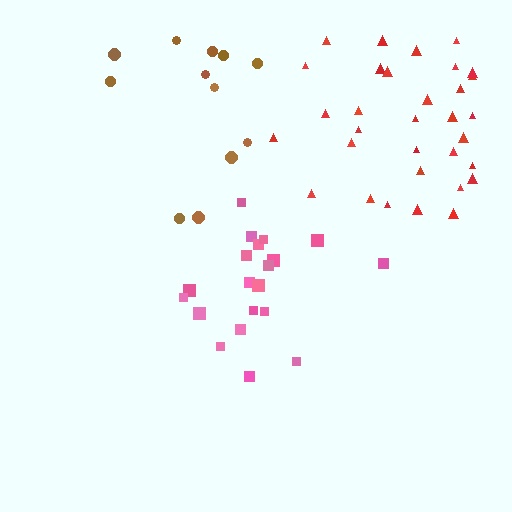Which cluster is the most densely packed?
Pink.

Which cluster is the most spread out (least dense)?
Brown.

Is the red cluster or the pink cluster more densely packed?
Pink.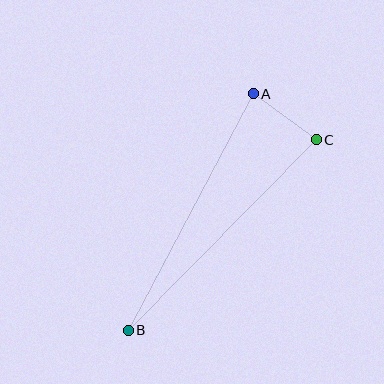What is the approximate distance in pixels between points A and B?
The distance between A and B is approximately 268 pixels.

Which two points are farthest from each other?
Points B and C are farthest from each other.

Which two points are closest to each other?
Points A and C are closest to each other.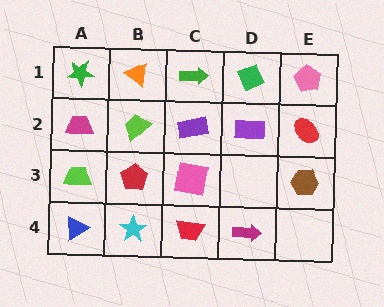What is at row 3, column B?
A red pentagon.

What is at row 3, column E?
A brown hexagon.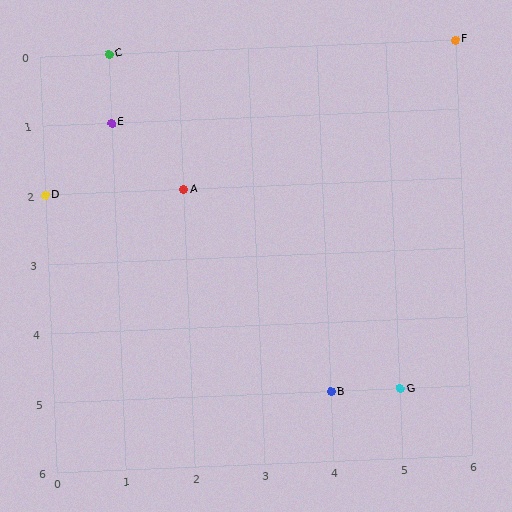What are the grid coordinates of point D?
Point D is at grid coordinates (0, 2).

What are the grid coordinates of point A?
Point A is at grid coordinates (2, 2).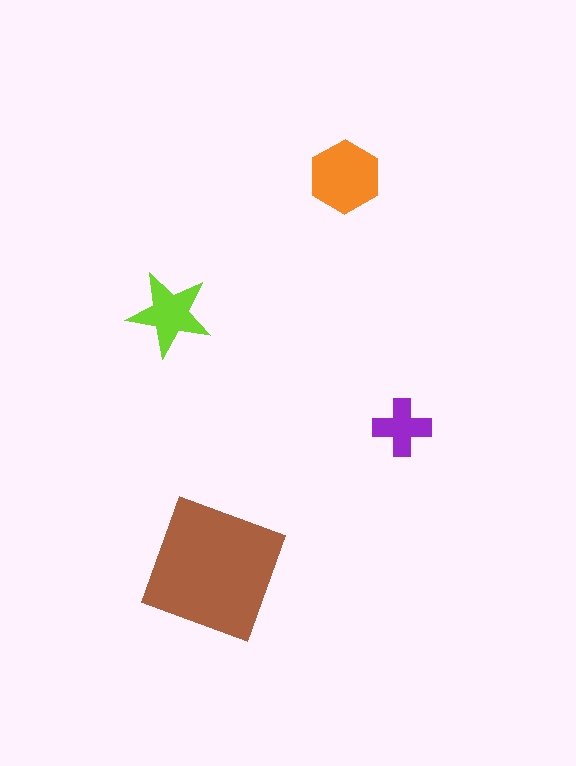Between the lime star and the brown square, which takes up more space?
The brown square.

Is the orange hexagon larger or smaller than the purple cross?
Larger.